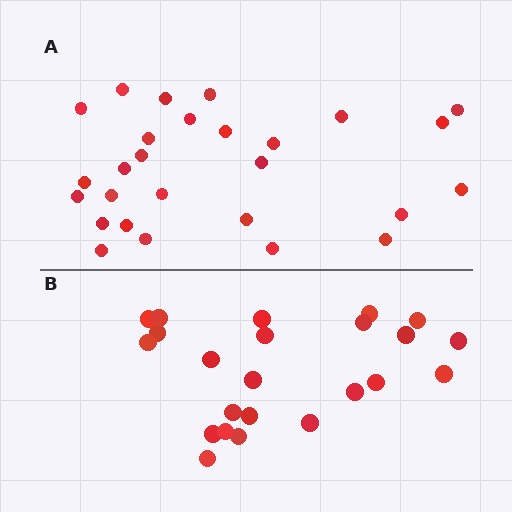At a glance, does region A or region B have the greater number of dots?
Region A (the top region) has more dots.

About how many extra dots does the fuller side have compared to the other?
Region A has about 4 more dots than region B.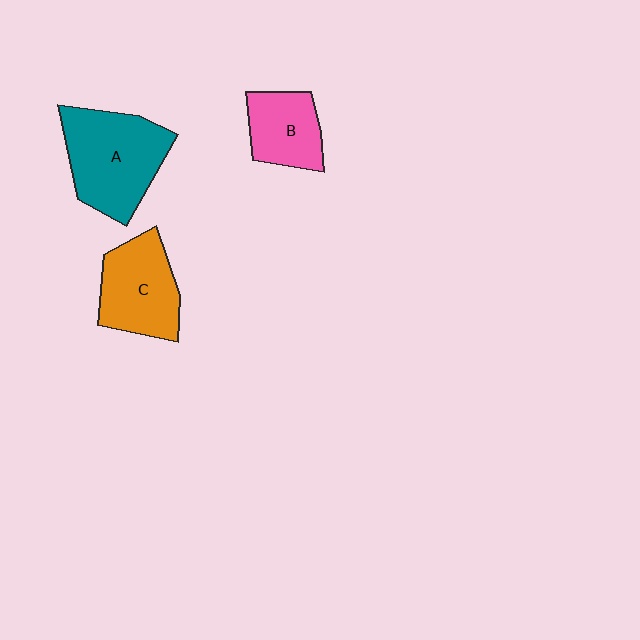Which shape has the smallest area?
Shape B (pink).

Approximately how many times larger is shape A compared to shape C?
Approximately 1.3 times.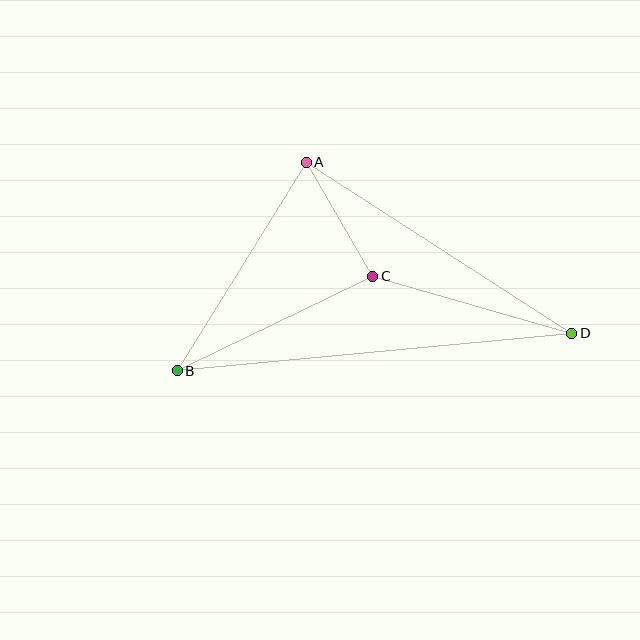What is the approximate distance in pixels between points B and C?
The distance between B and C is approximately 217 pixels.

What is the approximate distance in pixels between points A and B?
The distance between A and B is approximately 245 pixels.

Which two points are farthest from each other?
Points B and D are farthest from each other.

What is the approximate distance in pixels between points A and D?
The distance between A and D is approximately 316 pixels.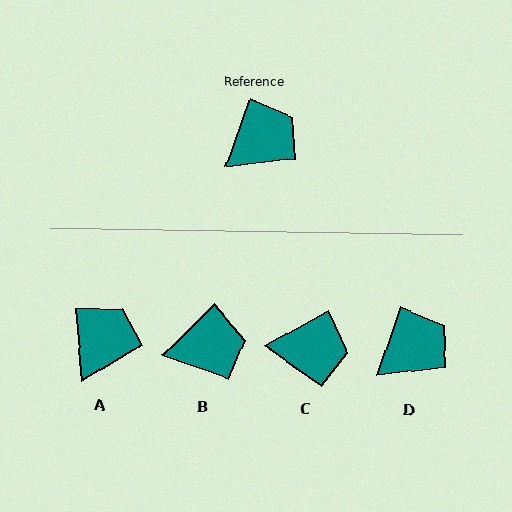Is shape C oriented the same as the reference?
No, it is off by about 42 degrees.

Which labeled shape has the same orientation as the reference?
D.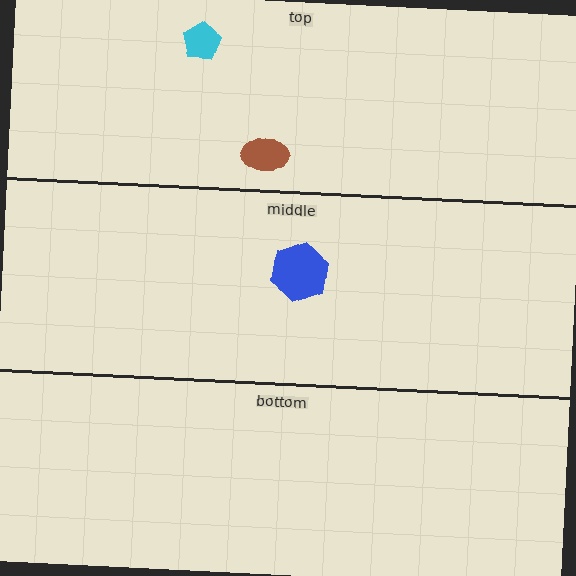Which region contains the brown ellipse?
The top region.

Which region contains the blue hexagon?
The middle region.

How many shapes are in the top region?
2.